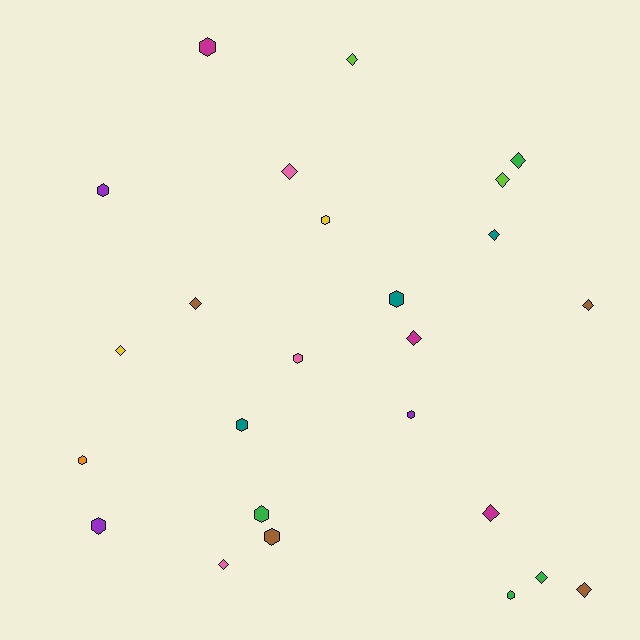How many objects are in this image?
There are 25 objects.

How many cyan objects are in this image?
There are no cyan objects.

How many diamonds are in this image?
There are 13 diamonds.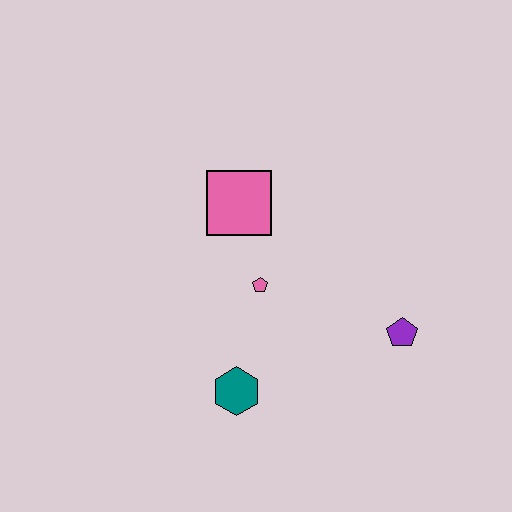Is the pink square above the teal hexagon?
Yes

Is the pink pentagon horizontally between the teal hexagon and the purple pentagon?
Yes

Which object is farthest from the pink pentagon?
The purple pentagon is farthest from the pink pentagon.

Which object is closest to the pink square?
The pink pentagon is closest to the pink square.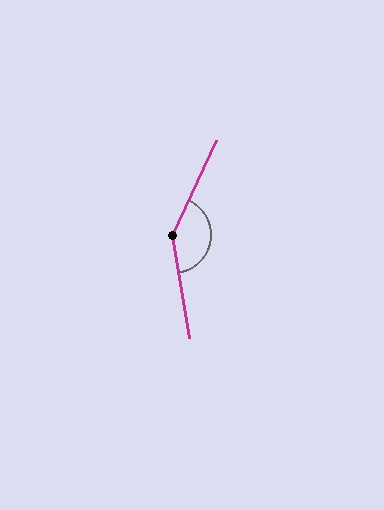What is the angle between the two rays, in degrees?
Approximately 146 degrees.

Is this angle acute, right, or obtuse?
It is obtuse.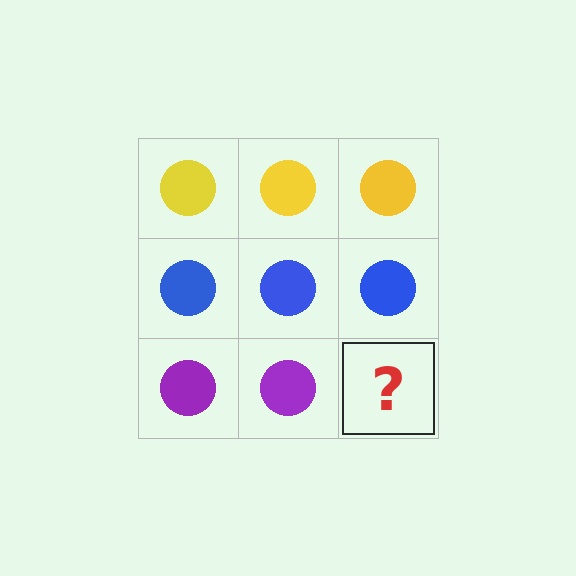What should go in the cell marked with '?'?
The missing cell should contain a purple circle.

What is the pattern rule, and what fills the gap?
The rule is that each row has a consistent color. The gap should be filled with a purple circle.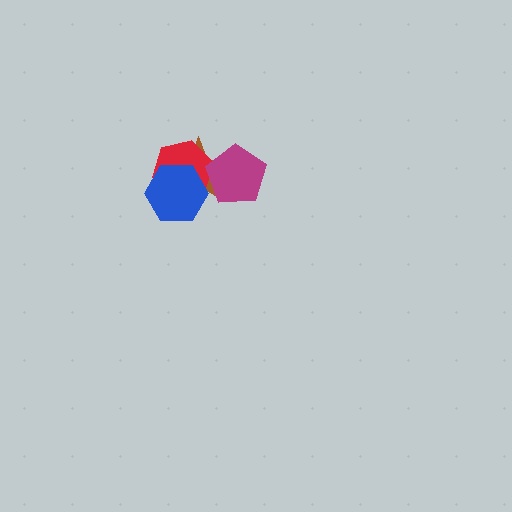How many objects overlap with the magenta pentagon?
2 objects overlap with the magenta pentagon.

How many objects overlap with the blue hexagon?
2 objects overlap with the blue hexagon.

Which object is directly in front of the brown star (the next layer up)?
The red hexagon is directly in front of the brown star.